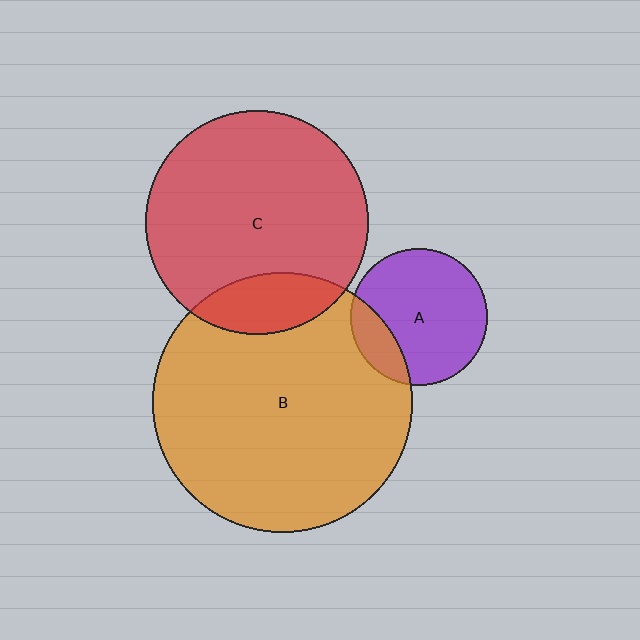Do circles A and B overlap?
Yes.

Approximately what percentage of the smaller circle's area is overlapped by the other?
Approximately 20%.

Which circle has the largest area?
Circle B (orange).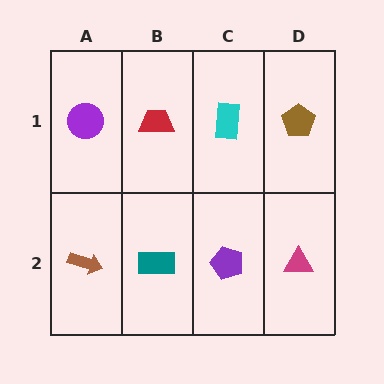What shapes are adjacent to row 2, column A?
A purple circle (row 1, column A), a teal rectangle (row 2, column B).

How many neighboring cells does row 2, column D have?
2.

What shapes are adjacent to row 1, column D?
A magenta triangle (row 2, column D), a cyan rectangle (row 1, column C).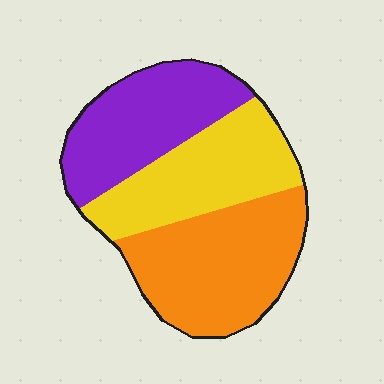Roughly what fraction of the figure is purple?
Purple takes up between a sixth and a third of the figure.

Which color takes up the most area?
Orange, at roughly 40%.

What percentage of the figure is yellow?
Yellow takes up about one third (1/3) of the figure.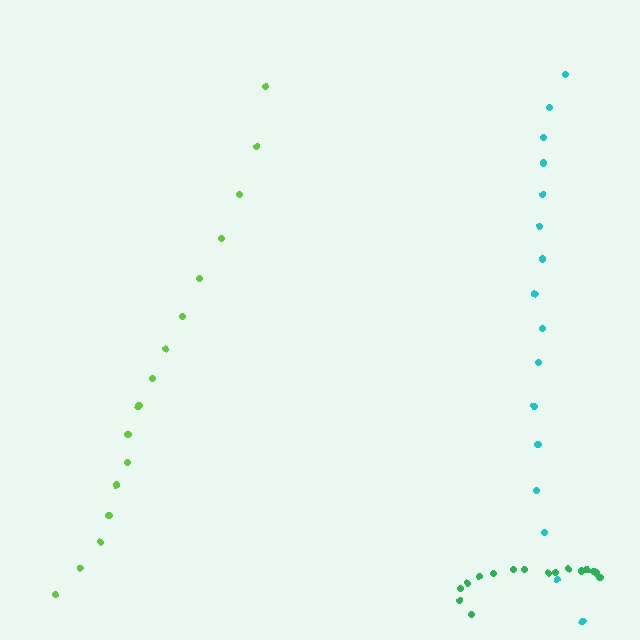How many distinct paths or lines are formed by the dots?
There are 3 distinct paths.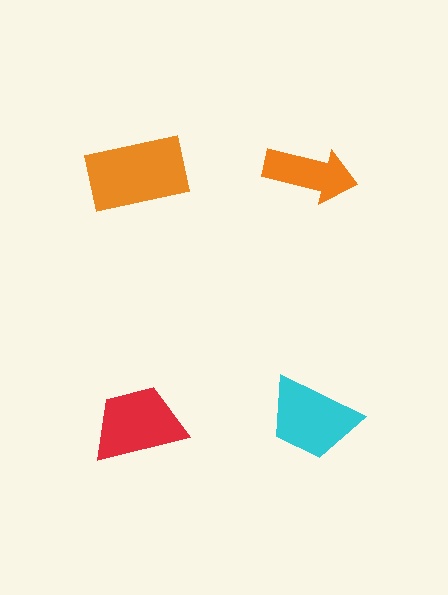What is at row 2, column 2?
A cyan trapezoid.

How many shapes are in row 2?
2 shapes.